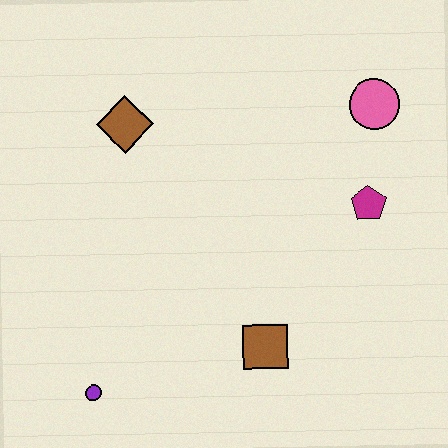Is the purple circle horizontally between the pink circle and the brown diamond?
No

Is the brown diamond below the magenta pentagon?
No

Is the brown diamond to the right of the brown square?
No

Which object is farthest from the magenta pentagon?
The purple circle is farthest from the magenta pentagon.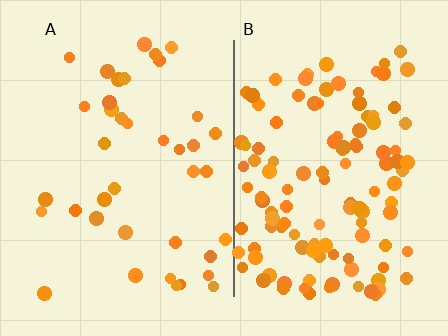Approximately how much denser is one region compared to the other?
Approximately 3.1× — region B over region A.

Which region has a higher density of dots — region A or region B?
B (the right).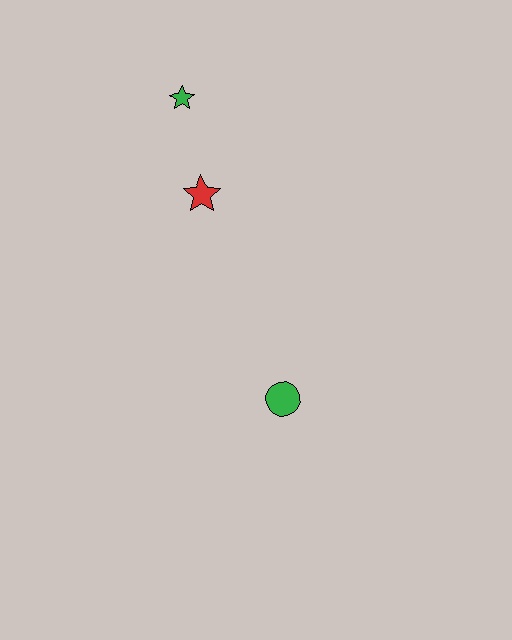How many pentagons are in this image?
There are no pentagons.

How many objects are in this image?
There are 3 objects.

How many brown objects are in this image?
There are no brown objects.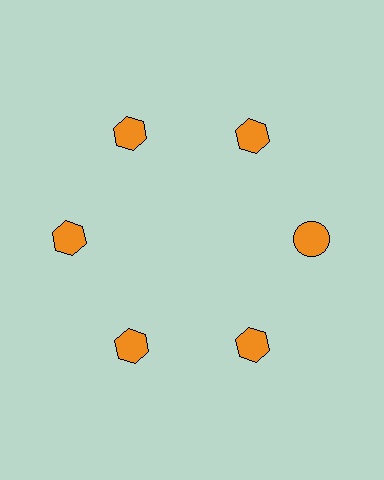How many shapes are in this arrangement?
There are 6 shapes arranged in a ring pattern.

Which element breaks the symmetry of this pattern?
The orange circle at roughly the 3 o'clock position breaks the symmetry. All other shapes are orange hexagons.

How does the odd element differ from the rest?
It has a different shape: circle instead of hexagon.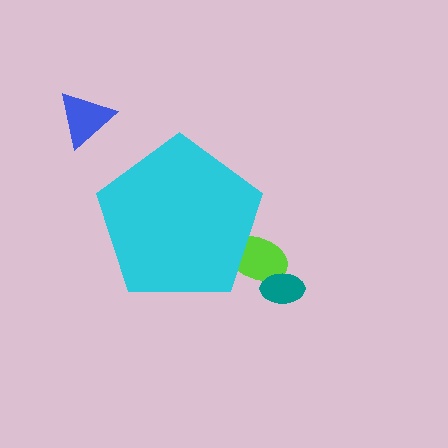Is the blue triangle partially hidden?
No, the blue triangle is fully visible.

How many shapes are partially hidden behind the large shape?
1 shape is partially hidden.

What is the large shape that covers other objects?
A cyan pentagon.